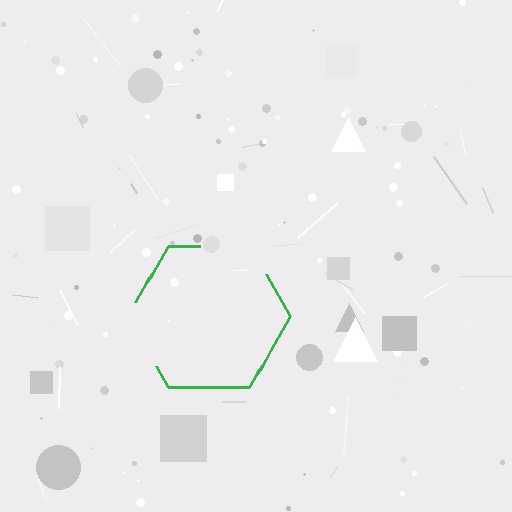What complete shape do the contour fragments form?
The contour fragments form a hexagon.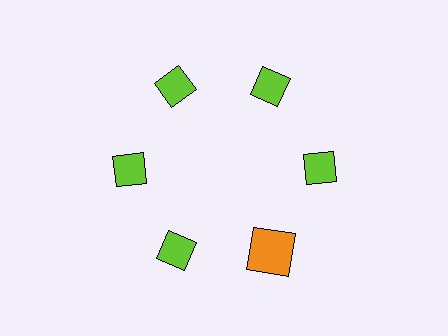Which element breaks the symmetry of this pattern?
The orange square at roughly the 5 o'clock position breaks the symmetry. All other shapes are lime diamonds.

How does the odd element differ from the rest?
It differs in both color (orange instead of lime) and shape (square instead of diamond).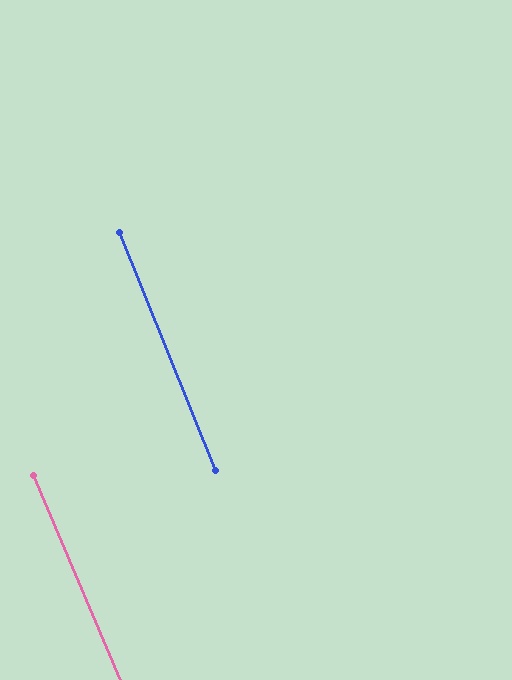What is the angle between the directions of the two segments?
Approximately 1 degree.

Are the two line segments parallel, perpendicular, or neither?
Parallel — their directions differ by only 1.1°.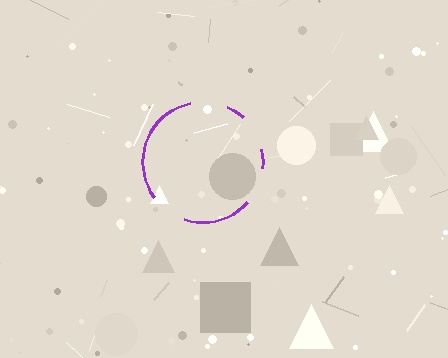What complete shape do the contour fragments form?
The contour fragments form a circle.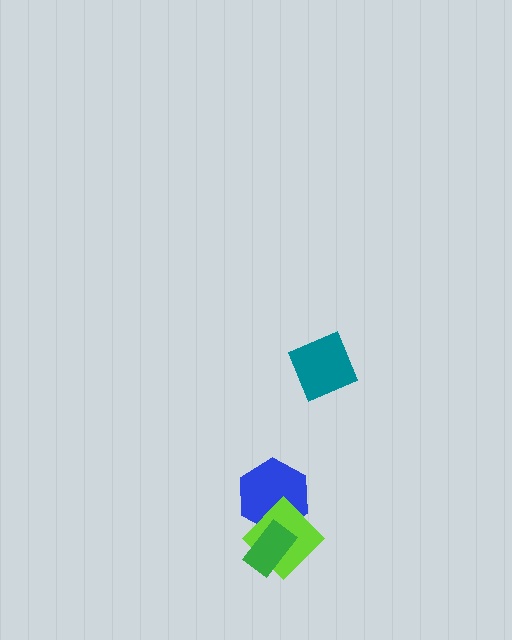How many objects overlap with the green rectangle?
2 objects overlap with the green rectangle.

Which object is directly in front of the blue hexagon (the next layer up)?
The lime diamond is directly in front of the blue hexagon.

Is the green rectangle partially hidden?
No, no other shape covers it.